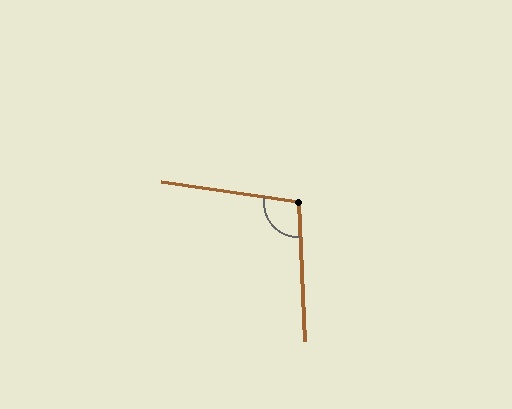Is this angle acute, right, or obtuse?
It is obtuse.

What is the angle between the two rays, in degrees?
Approximately 101 degrees.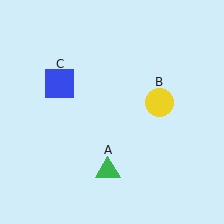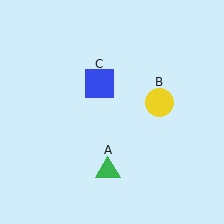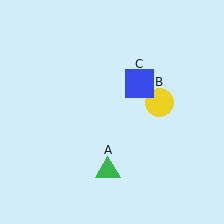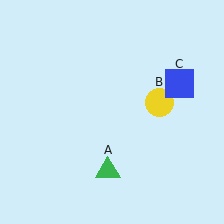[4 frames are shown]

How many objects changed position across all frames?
1 object changed position: blue square (object C).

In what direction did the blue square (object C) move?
The blue square (object C) moved right.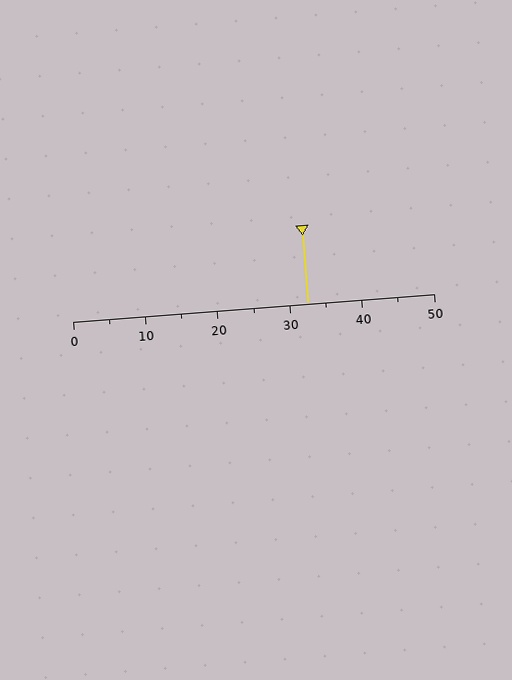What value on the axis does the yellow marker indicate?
The marker indicates approximately 32.5.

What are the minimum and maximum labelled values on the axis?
The axis runs from 0 to 50.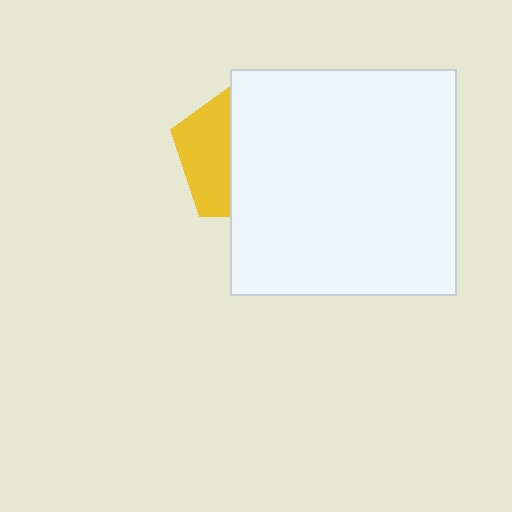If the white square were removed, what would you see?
You would see the complete yellow pentagon.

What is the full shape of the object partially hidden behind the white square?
The partially hidden object is a yellow pentagon.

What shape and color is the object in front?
The object in front is a white square.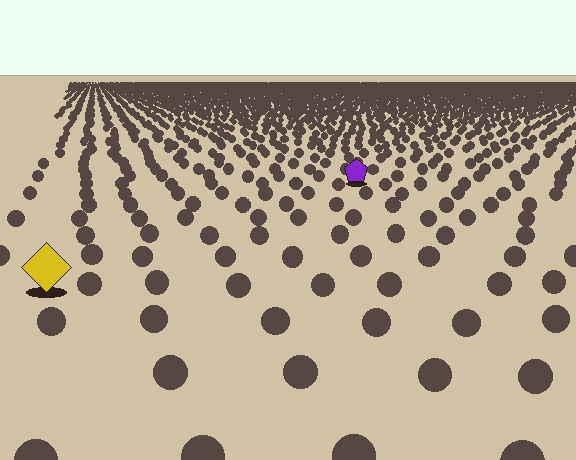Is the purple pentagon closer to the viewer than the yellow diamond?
No. The yellow diamond is closer — you can tell from the texture gradient: the ground texture is coarser near it.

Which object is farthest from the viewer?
The purple pentagon is farthest from the viewer. It appears smaller and the ground texture around it is denser.